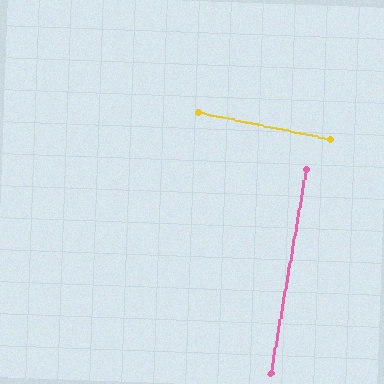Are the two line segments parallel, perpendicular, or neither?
Perpendicular — they meet at approximately 88°.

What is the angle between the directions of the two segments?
Approximately 88 degrees.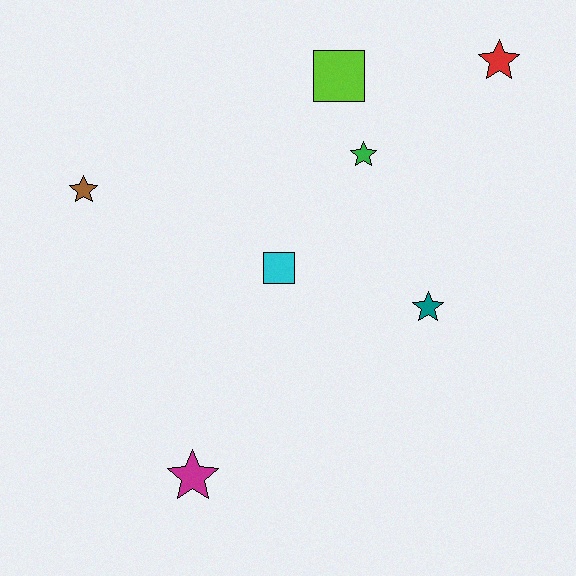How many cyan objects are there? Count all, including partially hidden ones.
There is 1 cyan object.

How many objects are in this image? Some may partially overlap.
There are 7 objects.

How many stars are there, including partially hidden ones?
There are 5 stars.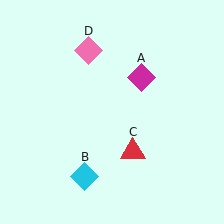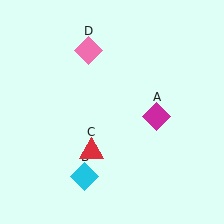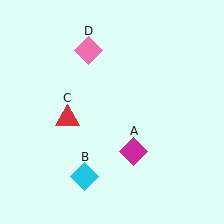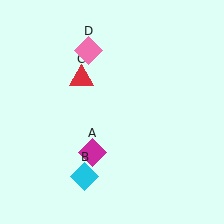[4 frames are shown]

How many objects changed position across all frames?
2 objects changed position: magenta diamond (object A), red triangle (object C).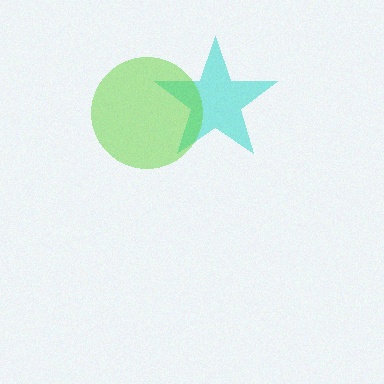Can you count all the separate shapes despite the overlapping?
Yes, there are 2 separate shapes.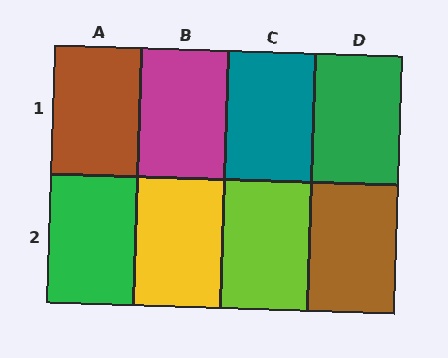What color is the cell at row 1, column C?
Teal.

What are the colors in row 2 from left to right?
Green, yellow, lime, brown.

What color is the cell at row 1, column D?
Green.